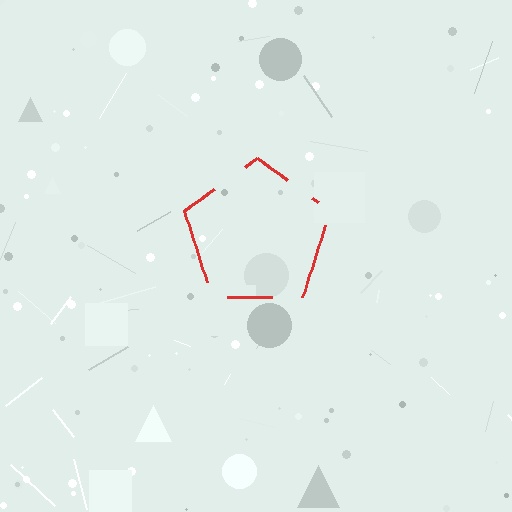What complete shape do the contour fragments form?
The contour fragments form a pentagon.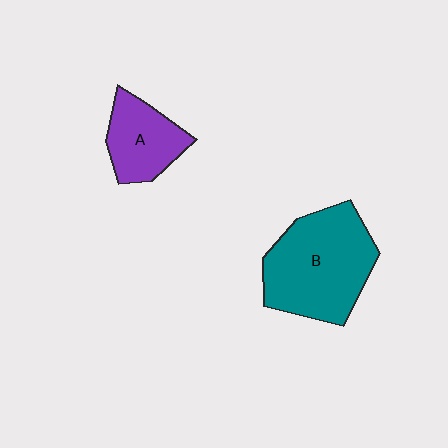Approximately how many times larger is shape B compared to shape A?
Approximately 1.9 times.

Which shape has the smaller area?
Shape A (purple).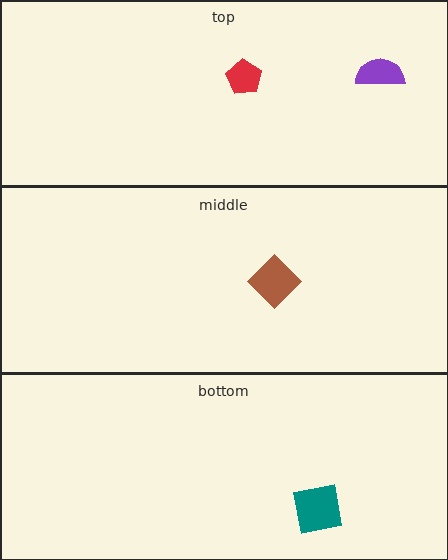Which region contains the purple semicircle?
The top region.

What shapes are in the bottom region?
The teal square.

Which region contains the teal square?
The bottom region.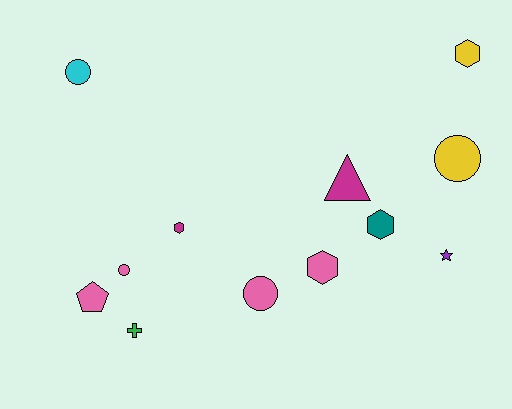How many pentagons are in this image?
There is 1 pentagon.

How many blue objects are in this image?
There are no blue objects.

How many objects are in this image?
There are 12 objects.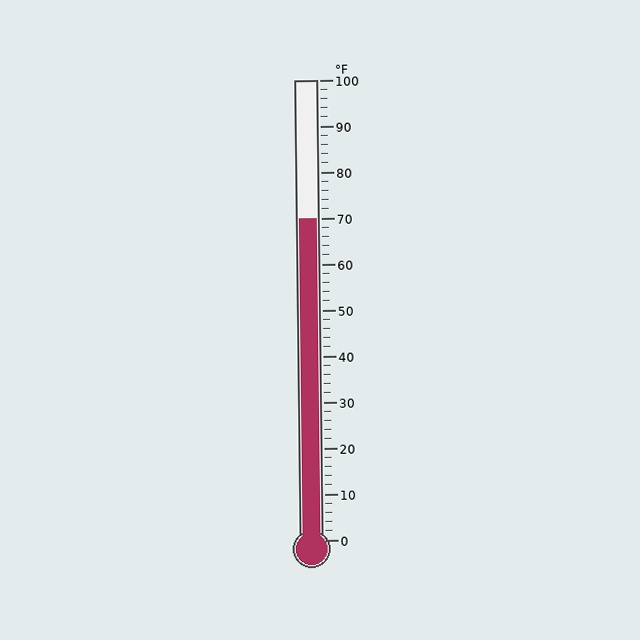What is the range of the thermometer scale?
The thermometer scale ranges from 0°F to 100°F.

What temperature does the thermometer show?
The thermometer shows approximately 70°F.